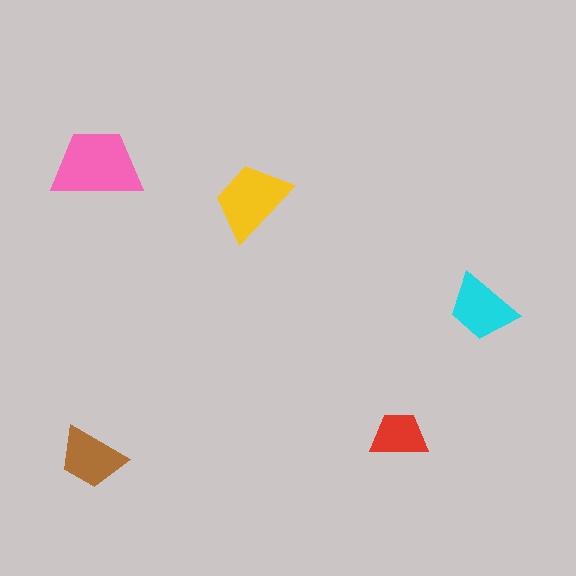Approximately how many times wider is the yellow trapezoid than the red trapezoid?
About 1.5 times wider.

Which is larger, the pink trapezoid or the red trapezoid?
The pink one.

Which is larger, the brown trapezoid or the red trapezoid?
The brown one.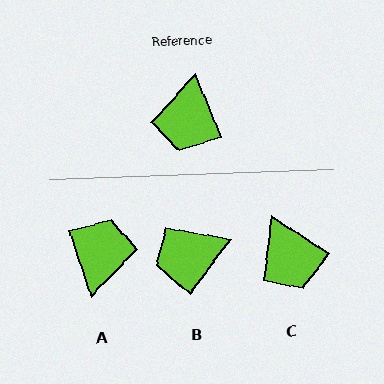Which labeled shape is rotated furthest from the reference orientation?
A, about 177 degrees away.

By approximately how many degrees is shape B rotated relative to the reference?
Approximately 59 degrees clockwise.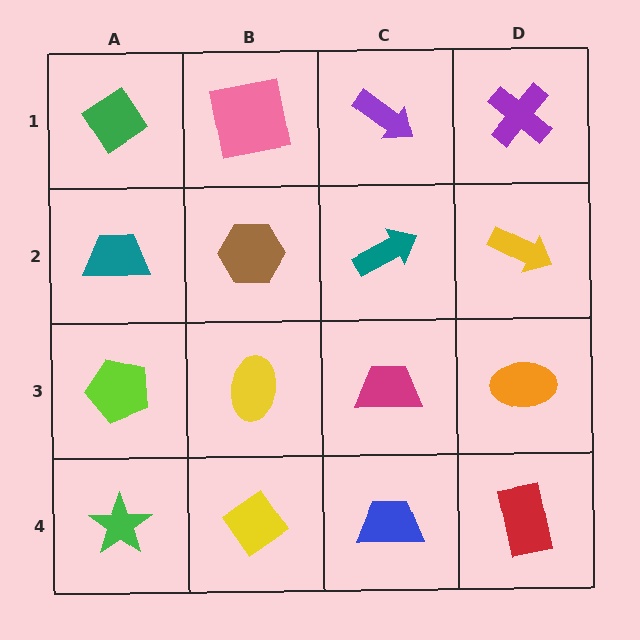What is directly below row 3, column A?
A green star.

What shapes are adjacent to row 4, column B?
A yellow ellipse (row 3, column B), a green star (row 4, column A), a blue trapezoid (row 4, column C).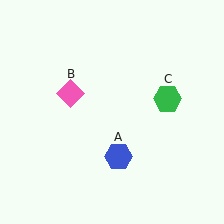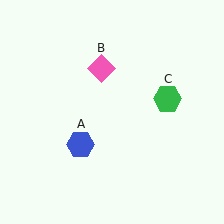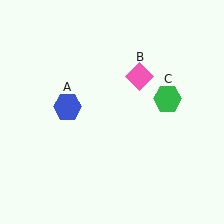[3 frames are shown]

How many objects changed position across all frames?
2 objects changed position: blue hexagon (object A), pink diamond (object B).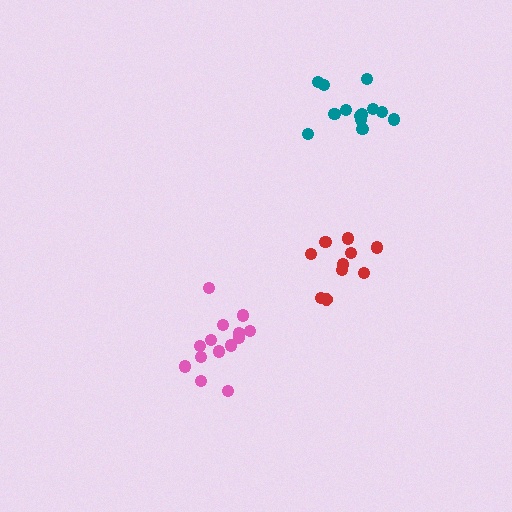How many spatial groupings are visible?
There are 3 spatial groupings.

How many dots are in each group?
Group 1: 14 dots, Group 2: 13 dots, Group 3: 10 dots (37 total).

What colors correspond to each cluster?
The clusters are colored: pink, teal, red.